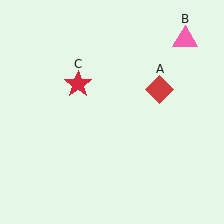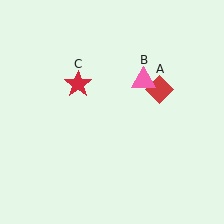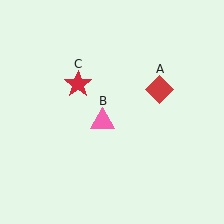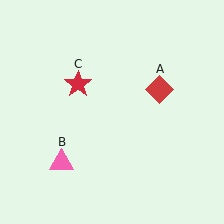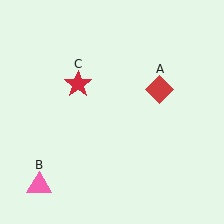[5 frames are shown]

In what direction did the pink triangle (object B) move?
The pink triangle (object B) moved down and to the left.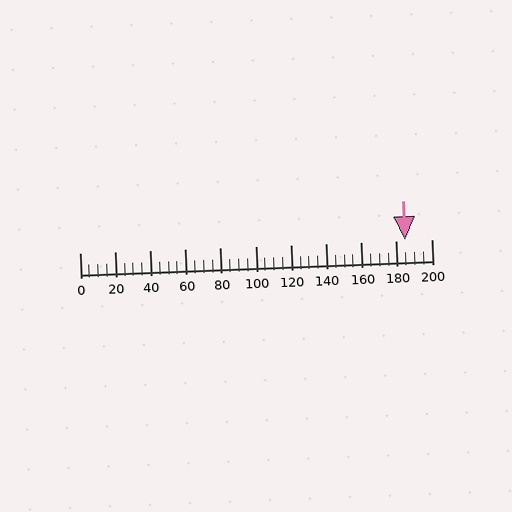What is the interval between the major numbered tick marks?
The major tick marks are spaced 20 units apart.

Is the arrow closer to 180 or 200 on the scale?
The arrow is closer to 180.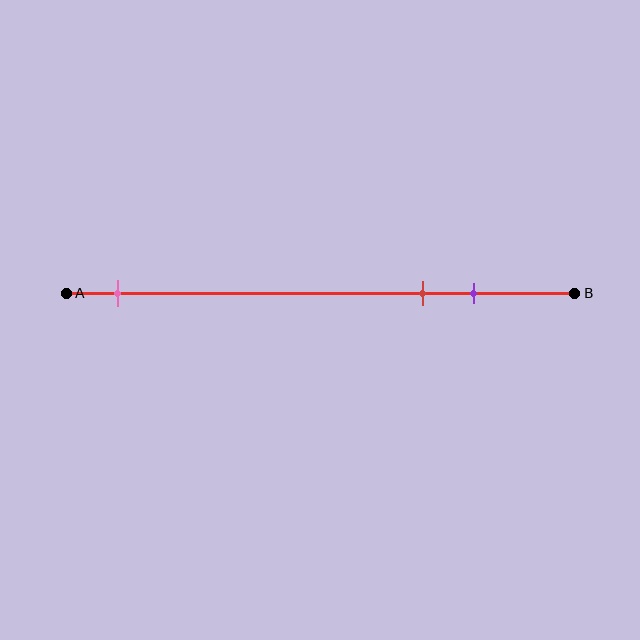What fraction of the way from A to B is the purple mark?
The purple mark is approximately 80% (0.8) of the way from A to B.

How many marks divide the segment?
There are 3 marks dividing the segment.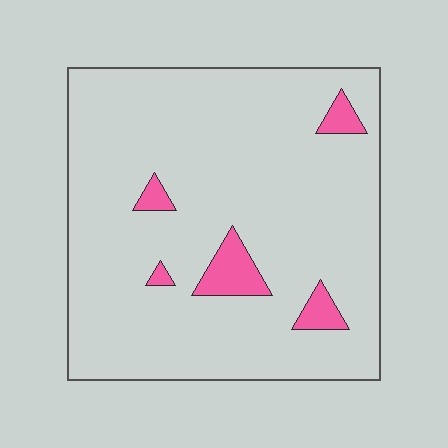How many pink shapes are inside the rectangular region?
5.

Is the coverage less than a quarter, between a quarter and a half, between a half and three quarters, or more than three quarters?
Less than a quarter.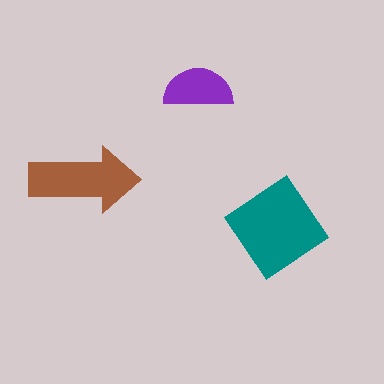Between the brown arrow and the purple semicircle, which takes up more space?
The brown arrow.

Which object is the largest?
The teal diamond.